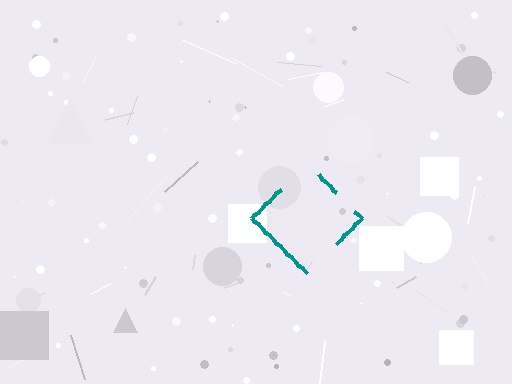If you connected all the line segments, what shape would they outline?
They would outline a diamond.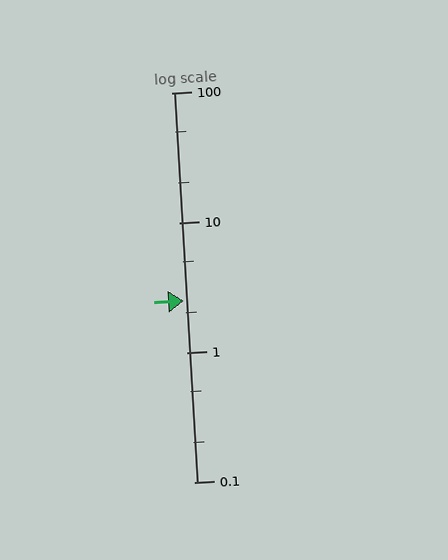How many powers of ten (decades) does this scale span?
The scale spans 3 decades, from 0.1 to 100.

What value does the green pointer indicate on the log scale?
The pointer indicates approximately 2.5.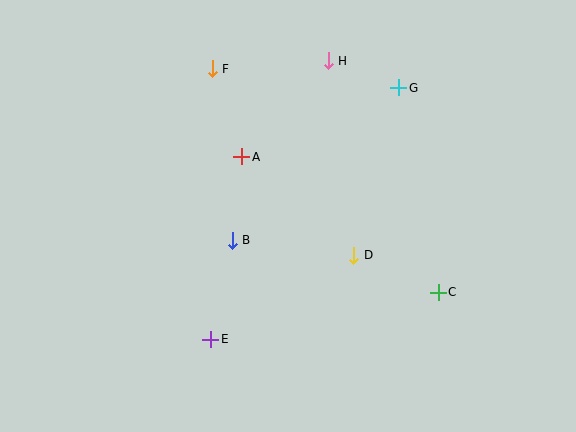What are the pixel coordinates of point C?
Point C is at (438, 292).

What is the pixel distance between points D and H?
The distance between D and H is 196 pixels.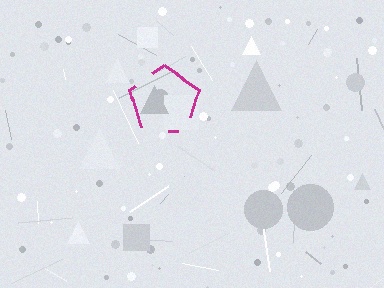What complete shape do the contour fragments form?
The contour fragments form a pentagon.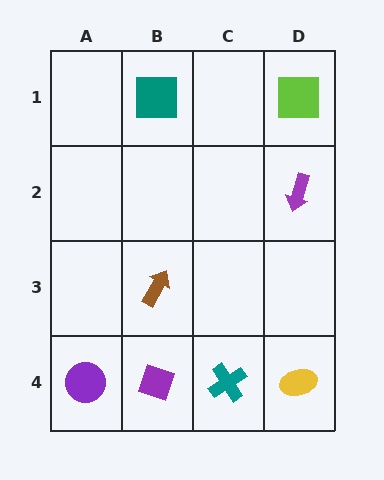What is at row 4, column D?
A yellow ellipse.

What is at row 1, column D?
A lime square.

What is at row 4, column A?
A purple circle.